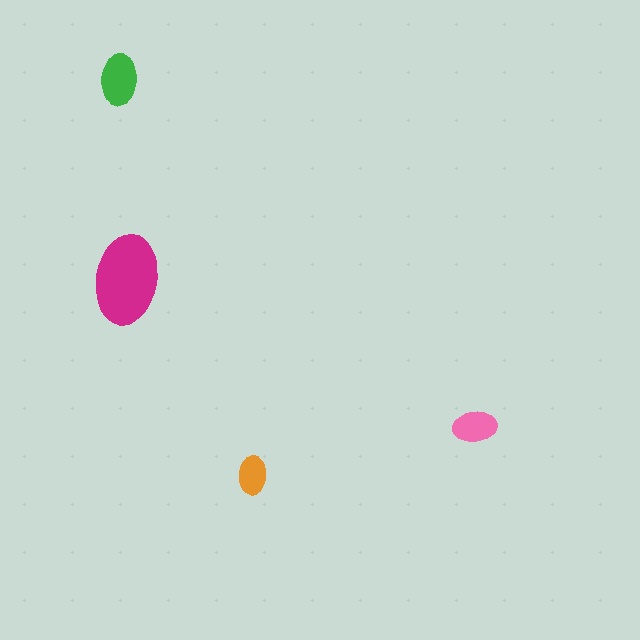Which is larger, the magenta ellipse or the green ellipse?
The magenta one.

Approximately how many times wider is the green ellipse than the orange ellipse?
About 1.5 times wider.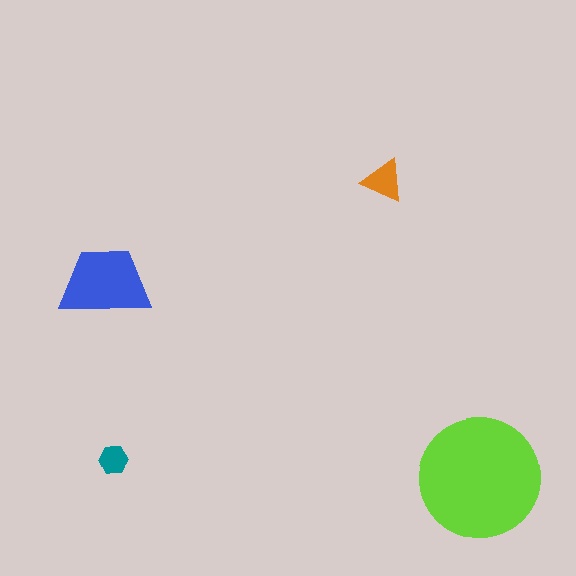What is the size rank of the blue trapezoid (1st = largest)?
2nd.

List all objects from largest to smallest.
The lime circle, the blue trapezoid, the orange triangle, the teal hexagon.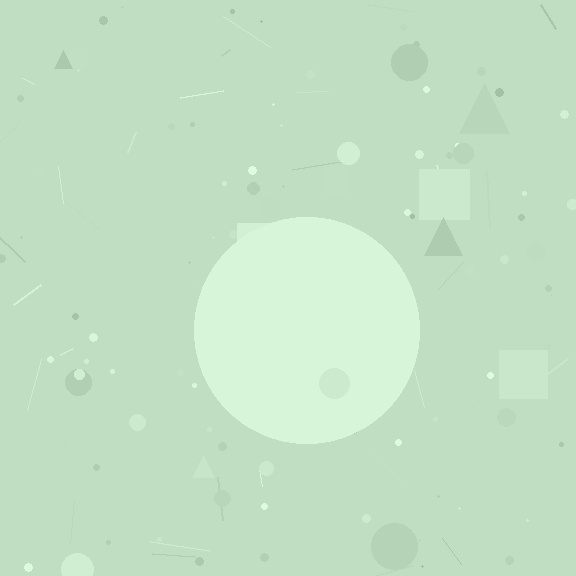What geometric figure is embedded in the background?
A circle is embedded in the background.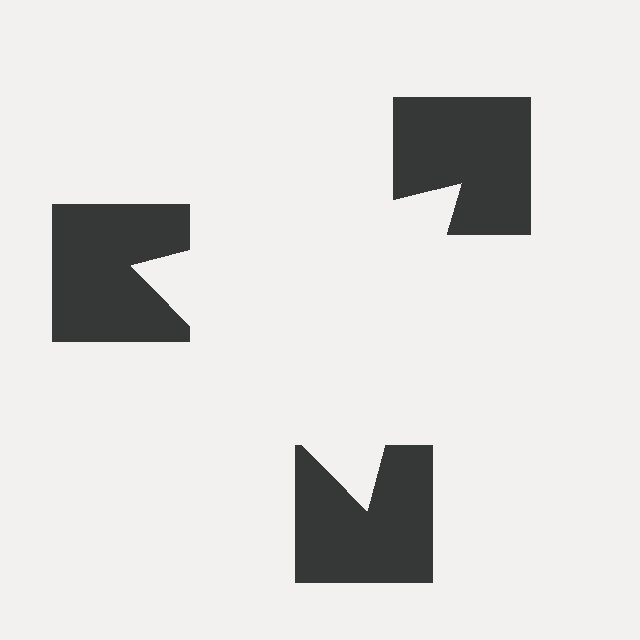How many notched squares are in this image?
There are 3 — one at each vertex of the illusory triangle.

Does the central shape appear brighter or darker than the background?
It typically appears slightly brighter than the background, even though no actual brightness change is drawn.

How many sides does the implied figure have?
3 sides.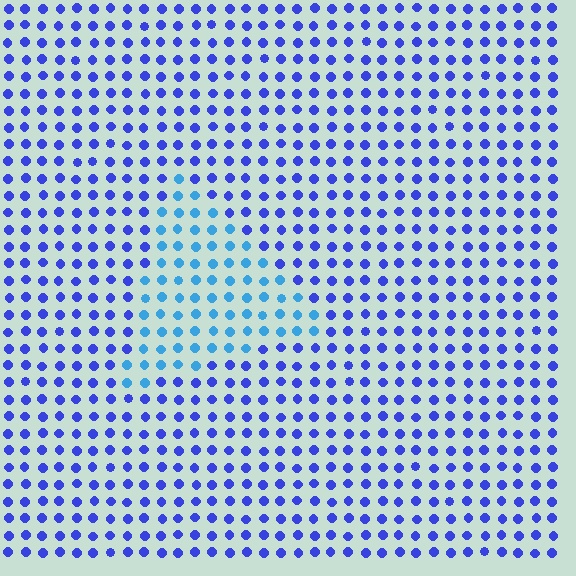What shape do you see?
I see a triangle.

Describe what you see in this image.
The image is filled with small blue elements in a uniform arrangement. A triangle-shaped region is visible where the elements are tinted to a slightly different hue, forming a subtle color boundary.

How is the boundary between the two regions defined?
The boundary is defined purely by a slight shift in hue (about 35 degrees). Spacing, size, and orientation are identical on both sides.